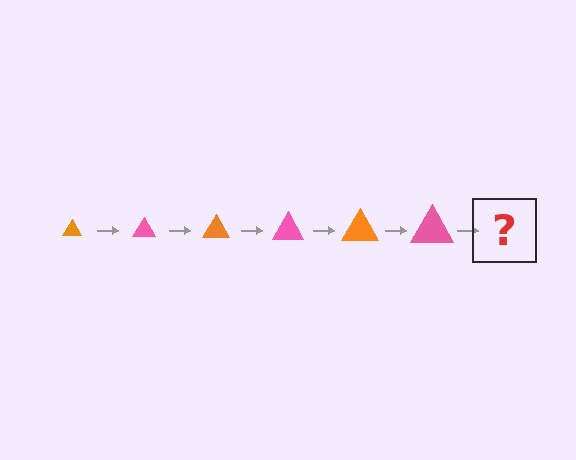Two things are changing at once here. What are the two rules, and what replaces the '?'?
The two rules are that the triangle grows larger each step and the color cycles through orange and pink. The '?' should be an orange triangle, larger than the previous one.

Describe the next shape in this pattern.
It should be an orange triangle, larger than the previous one.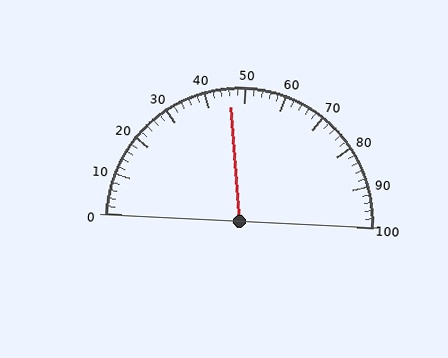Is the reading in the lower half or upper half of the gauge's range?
The reading is in the lower half of the range (0 to 100).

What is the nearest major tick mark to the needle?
The nearest major tick mark is 50.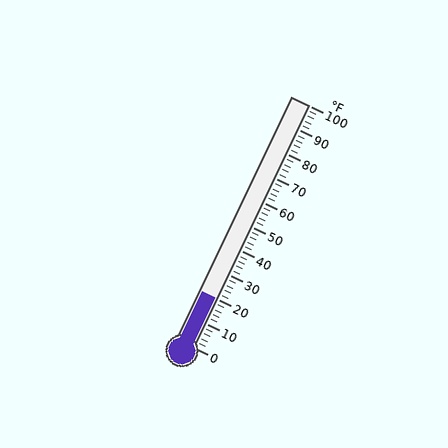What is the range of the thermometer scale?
The thermometer scale ranges from 0°F to 100°F.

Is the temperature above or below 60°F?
The temperature is below 60°F.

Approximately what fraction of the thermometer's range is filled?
The thermometer is filled to approximately 20% of its range.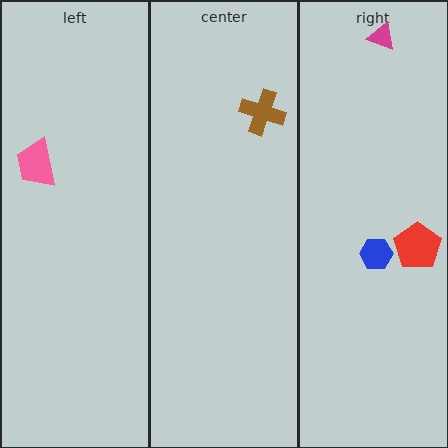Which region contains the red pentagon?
The right region.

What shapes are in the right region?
The blue hexagon, the red pentagon, the magenta triangle.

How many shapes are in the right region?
3.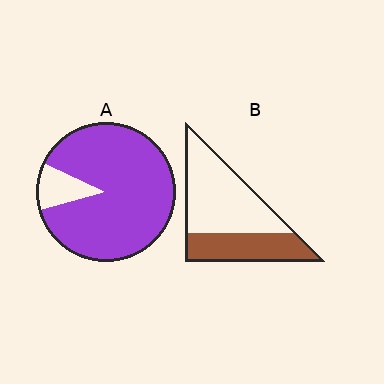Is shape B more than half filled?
No.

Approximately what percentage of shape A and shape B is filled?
A is approximately 90% and B is approximately 35%.